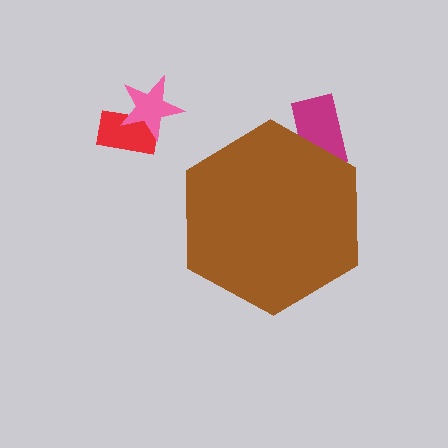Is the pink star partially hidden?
No, the pink star is fully visible.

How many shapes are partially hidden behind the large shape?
1 shape is partially hidden.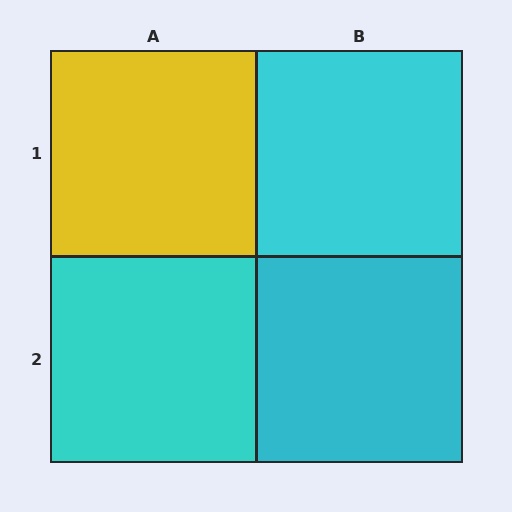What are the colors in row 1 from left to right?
Yellow, cyan.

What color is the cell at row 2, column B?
Cyan.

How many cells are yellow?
1 cell is yellow.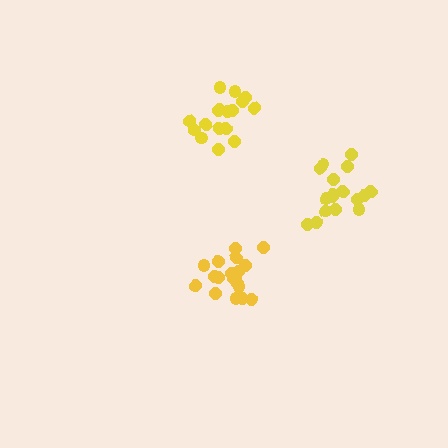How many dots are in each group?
Group 1: 20 dots, Group 2: 17 dots, Group 3: 17 dots (54 total).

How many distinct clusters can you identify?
There are 3 distinct clusters.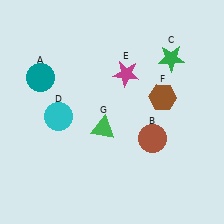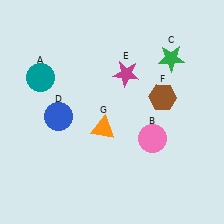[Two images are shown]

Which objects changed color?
B changed from brown to pink. D changed from cyan to blue. G changed from green to orange.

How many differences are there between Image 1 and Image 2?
There are 3 differences between the two images.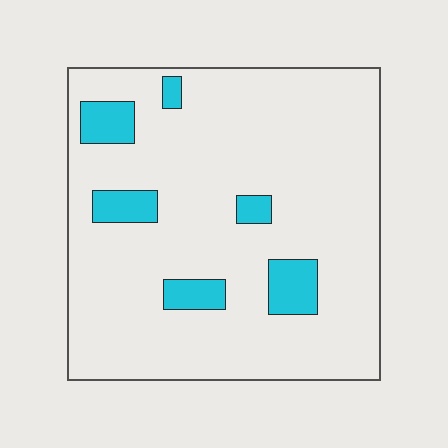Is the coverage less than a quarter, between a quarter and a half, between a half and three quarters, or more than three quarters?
Less than a quarter.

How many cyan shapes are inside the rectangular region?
6.